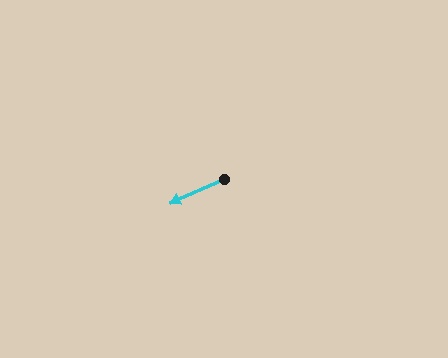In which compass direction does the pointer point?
Southwest.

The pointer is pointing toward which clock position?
Roughly 8 o'clock.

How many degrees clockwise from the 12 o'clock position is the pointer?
Approximately 246 degrees.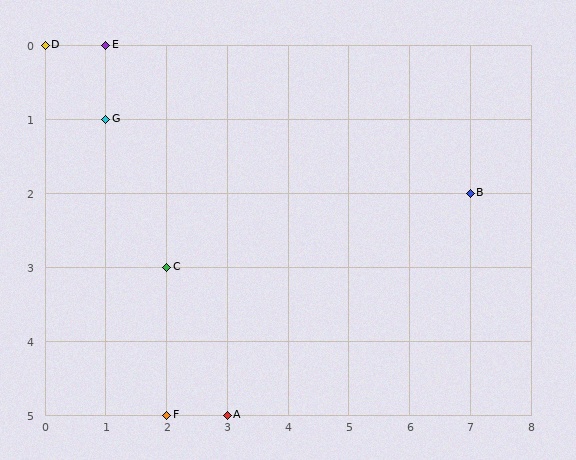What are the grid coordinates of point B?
Point B is at grid coordinates (7, 2).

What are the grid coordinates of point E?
Point E is at grid coordinates (1, 0).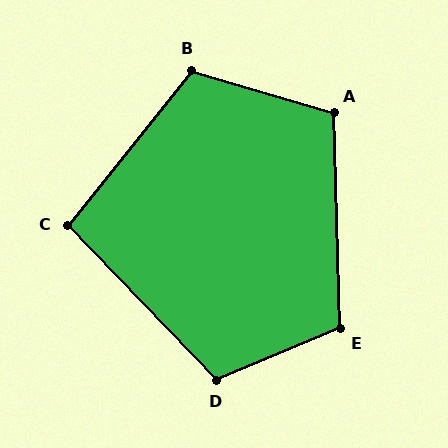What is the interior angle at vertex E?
Approximately 111 degrees (obtuse).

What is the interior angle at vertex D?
Approximately 111 degrees (obtuse).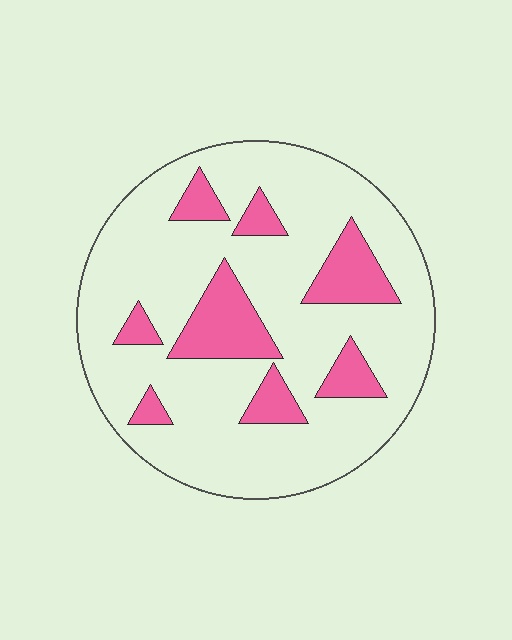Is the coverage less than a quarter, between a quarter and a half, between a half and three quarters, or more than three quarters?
Less than a quarter.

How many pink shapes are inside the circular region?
8.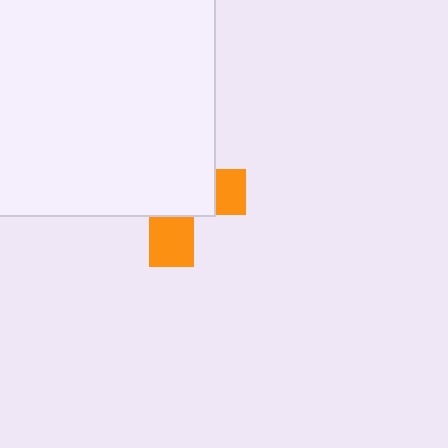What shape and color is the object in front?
The object in front is a white rectangle.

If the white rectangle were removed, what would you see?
You would see the complete orange cross.